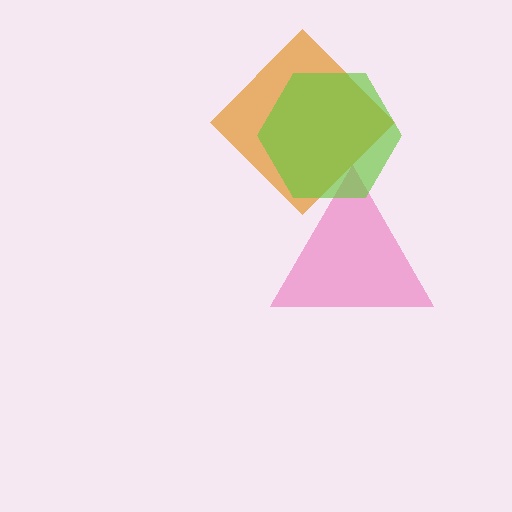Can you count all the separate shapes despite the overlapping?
Yes, there are 3 separate shapes.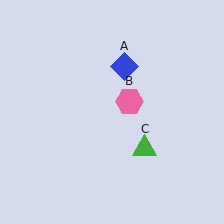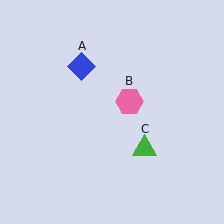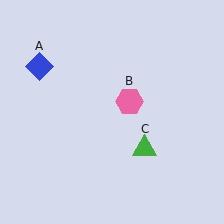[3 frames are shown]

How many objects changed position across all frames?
1 object changed position: blue diamond (object A).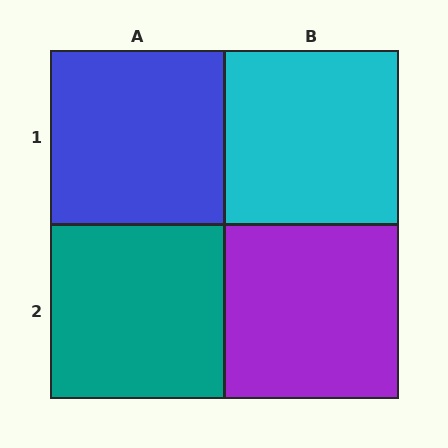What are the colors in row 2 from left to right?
Teal, purple.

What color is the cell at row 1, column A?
Blue.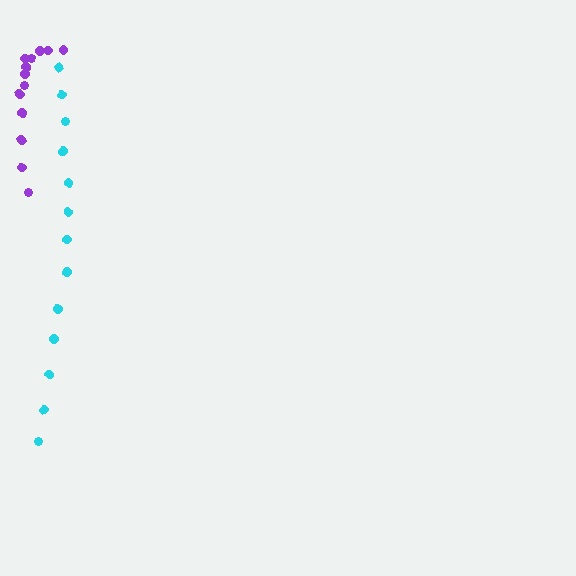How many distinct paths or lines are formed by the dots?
There are 2 distinct paths.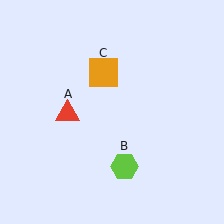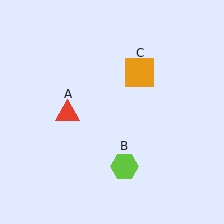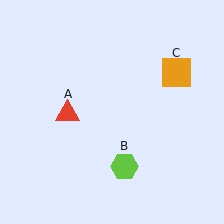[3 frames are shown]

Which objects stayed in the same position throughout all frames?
Red triangle (object A) and lime hexagon (object B) remained stationary.